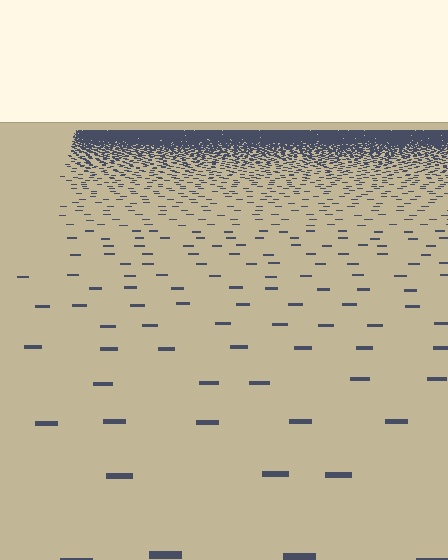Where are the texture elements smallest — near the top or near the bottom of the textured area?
Near the top.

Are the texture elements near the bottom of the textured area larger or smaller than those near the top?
Larger. Near the bottom, elements are closer to the viewer and appear at a bigger on-screen size.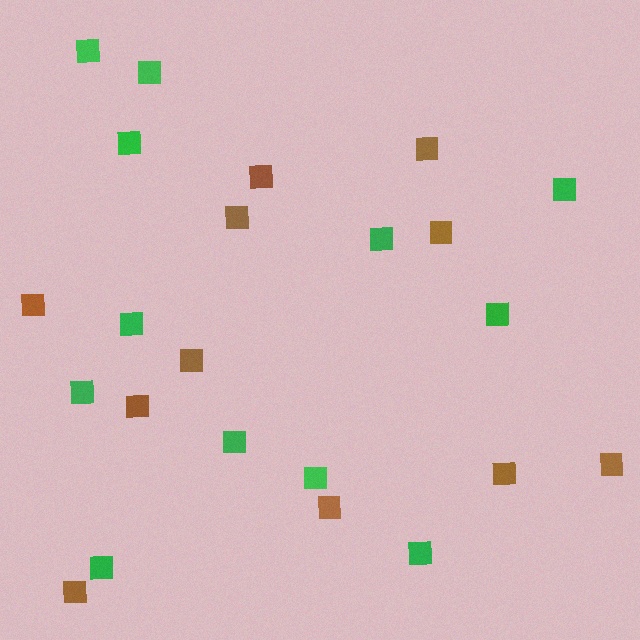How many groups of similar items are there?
There are 2 groups: one group of brown squares (11) and one group of green squares (12).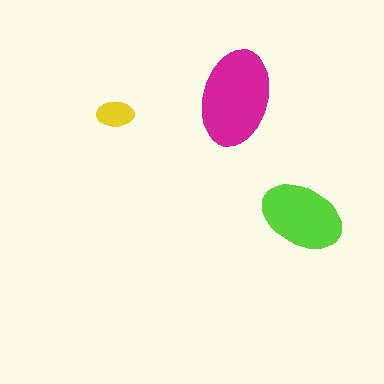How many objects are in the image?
There are 3 objects in the image.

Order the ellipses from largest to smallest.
the magenta one, the lime one, the yellow one.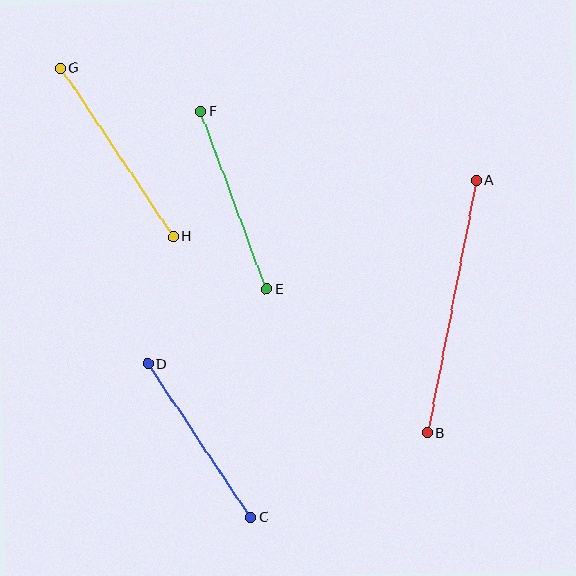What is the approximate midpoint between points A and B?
The midpoint is at approximately (451, 307) pixels.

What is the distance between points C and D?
The distance is approximately 185 pixels.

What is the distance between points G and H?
The distance is approximately 202 pixels.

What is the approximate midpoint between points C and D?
The midpoint is at approximately (199, 441) pixels.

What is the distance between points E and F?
The distance is approximately 190 pixels.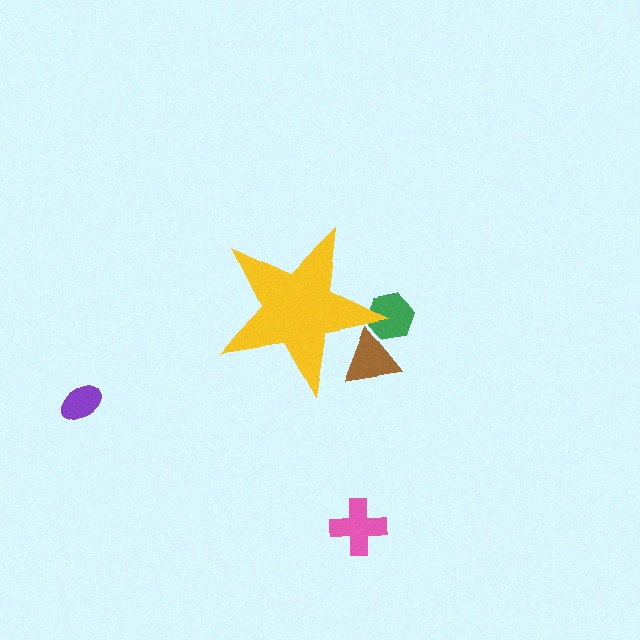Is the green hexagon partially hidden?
Yes, the green hexagon is partially hidden behind the yellow star.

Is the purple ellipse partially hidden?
No, the purple ellipse is fully visible.